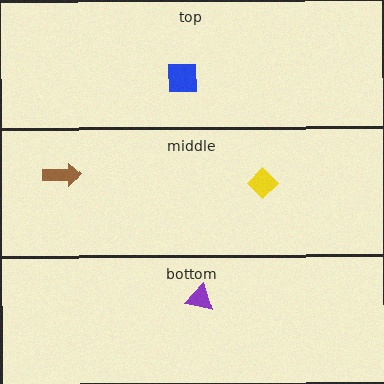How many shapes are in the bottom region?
1.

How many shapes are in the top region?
1.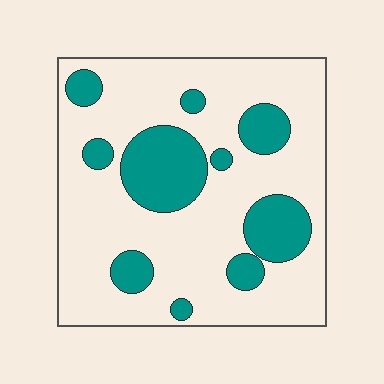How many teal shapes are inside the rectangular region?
10.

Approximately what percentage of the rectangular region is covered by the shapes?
Approximately 25%.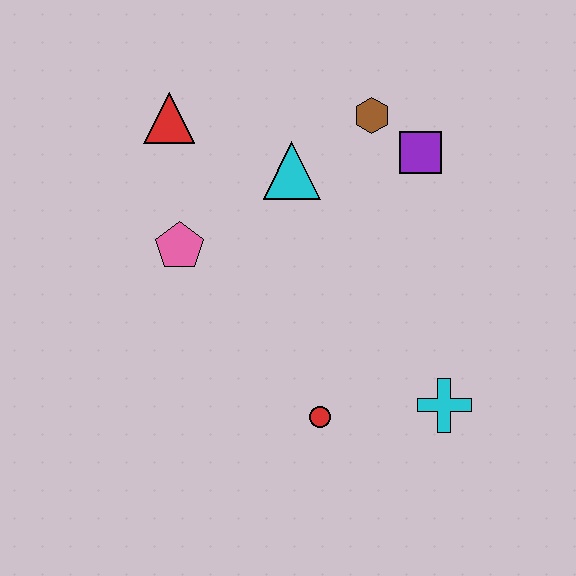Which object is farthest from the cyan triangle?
The cyan cross is farthest from the cyan triangle.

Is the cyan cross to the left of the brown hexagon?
No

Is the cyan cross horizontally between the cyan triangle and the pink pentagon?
No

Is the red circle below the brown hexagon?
Yes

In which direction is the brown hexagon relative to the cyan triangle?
The brown hexagon is to the right of the cyan triangle.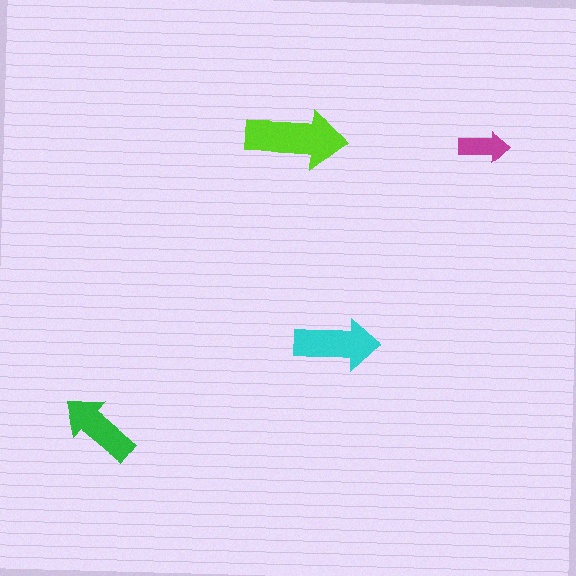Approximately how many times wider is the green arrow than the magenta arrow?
About 1.5 times wider.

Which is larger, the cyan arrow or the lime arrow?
The lime one.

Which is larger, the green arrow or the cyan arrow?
The cyan one.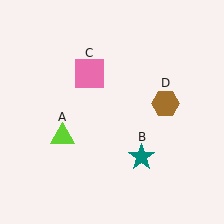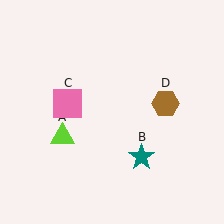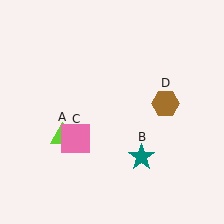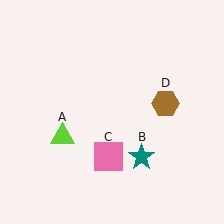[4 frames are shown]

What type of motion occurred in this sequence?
The pink square (object C) rotated counterclockwise around the center of the scene.